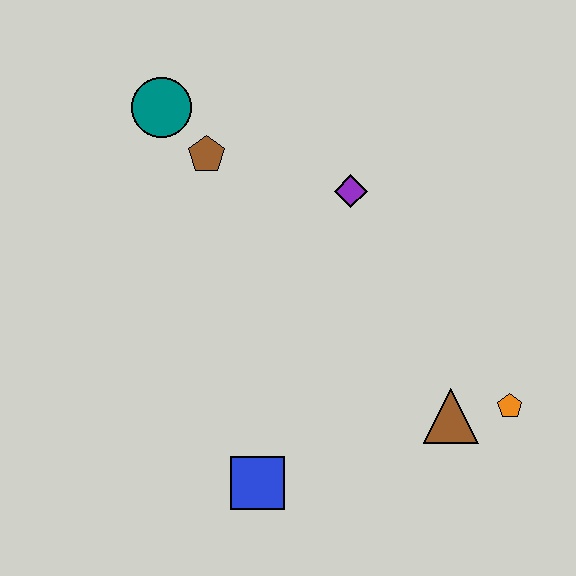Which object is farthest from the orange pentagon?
The teal circle is farthest from the orange pentagon.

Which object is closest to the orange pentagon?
The brown triangle is closest to the orange pentagon.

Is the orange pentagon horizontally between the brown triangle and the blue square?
No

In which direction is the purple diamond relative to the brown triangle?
The purple diamond is above the brown triangle.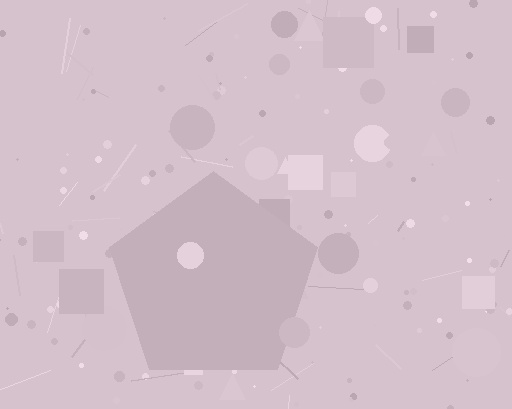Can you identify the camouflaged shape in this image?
The camouflaged shape is a pentagon.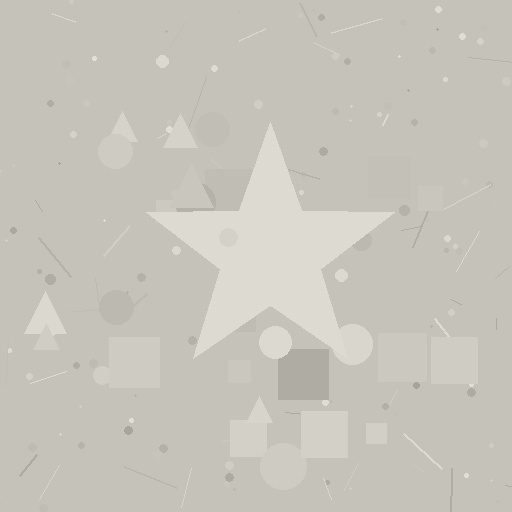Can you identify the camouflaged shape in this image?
The camouflaged shape is a star.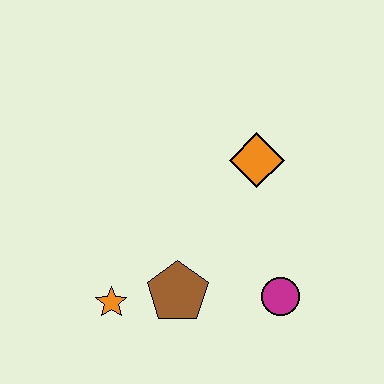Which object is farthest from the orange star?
The orange diamond is farthest from the orange star.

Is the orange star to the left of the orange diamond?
Yes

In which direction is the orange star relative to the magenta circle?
The orange star is to the left of the magenta circle.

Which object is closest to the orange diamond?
The magenta circle is closest to the orange diamond.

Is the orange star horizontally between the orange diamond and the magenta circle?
No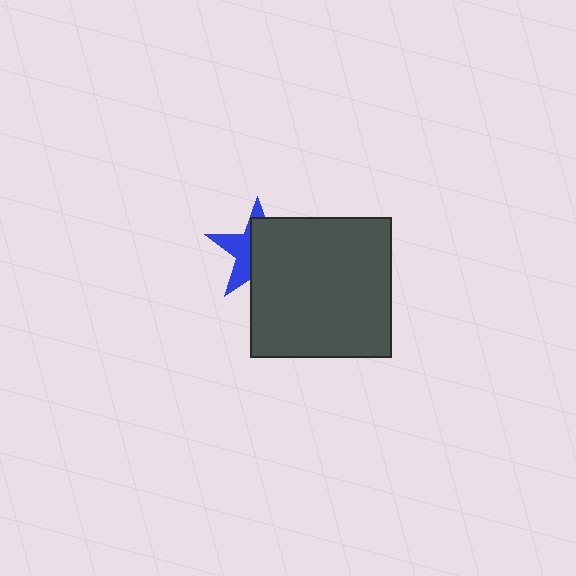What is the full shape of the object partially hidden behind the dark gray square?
The partially hidden object is a blue star.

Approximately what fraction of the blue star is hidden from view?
Roughly 60% of the blue star is hidden behind the dark gray square.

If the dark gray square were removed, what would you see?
You would see the complete blue star.